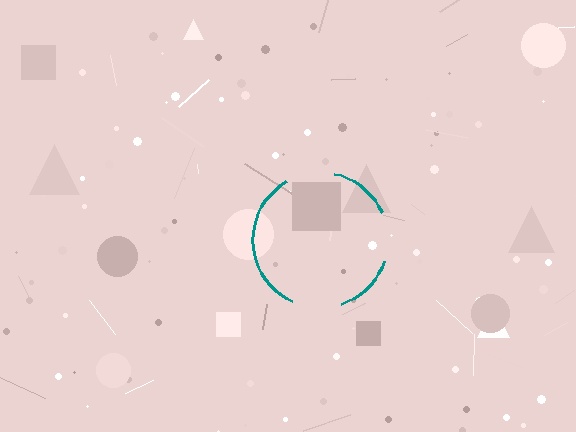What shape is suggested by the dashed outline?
The dashed outline suggests a circle.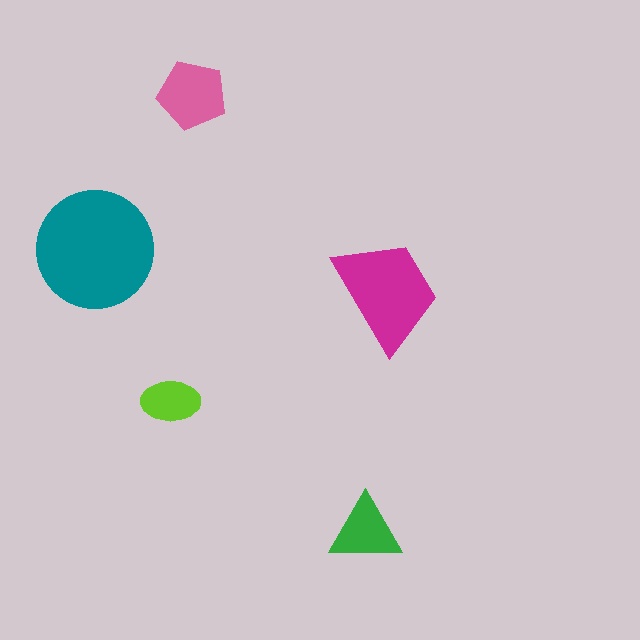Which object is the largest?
The teal circle.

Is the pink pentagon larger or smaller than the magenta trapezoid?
Smaller.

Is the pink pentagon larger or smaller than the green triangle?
Larger.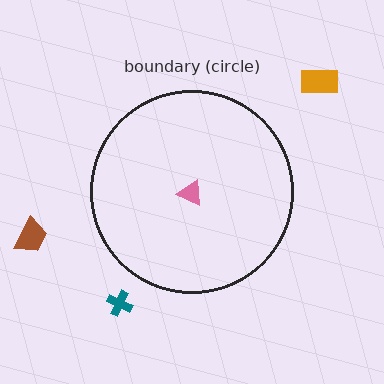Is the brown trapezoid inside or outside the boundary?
Outside.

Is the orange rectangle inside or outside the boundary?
Outside.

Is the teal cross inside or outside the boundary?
Outside.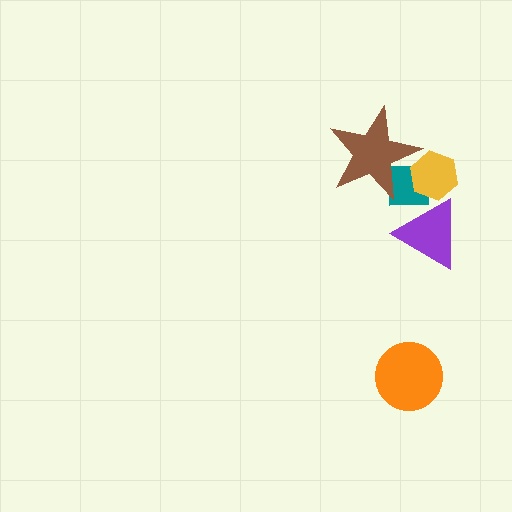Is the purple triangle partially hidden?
No, no other shape covers it.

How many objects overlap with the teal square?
3 objects overlap with the teal square.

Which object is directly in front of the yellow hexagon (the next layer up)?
The purple triangle is directly in front of the yellow hexagon.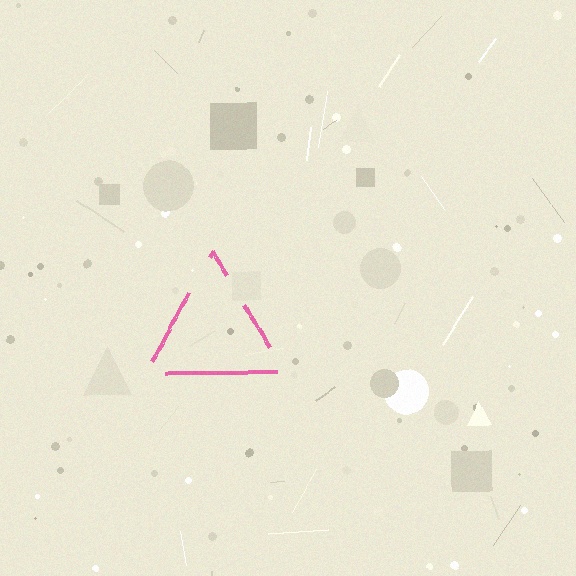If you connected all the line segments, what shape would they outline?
They would outline a triangle.